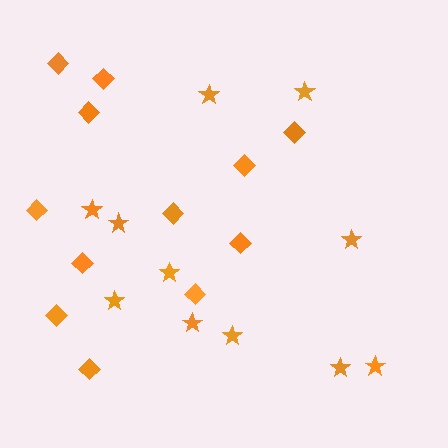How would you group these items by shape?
There are 2 groups: one group of stars (11) and one group of diamonds (12).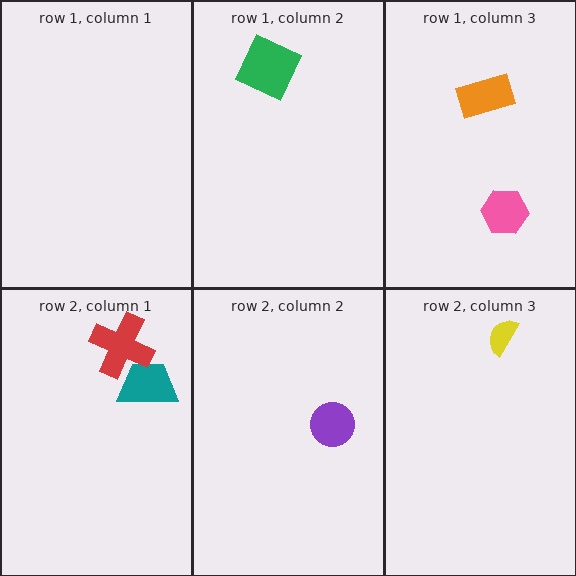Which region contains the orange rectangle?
The row 1, column 3 region.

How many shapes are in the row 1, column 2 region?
1.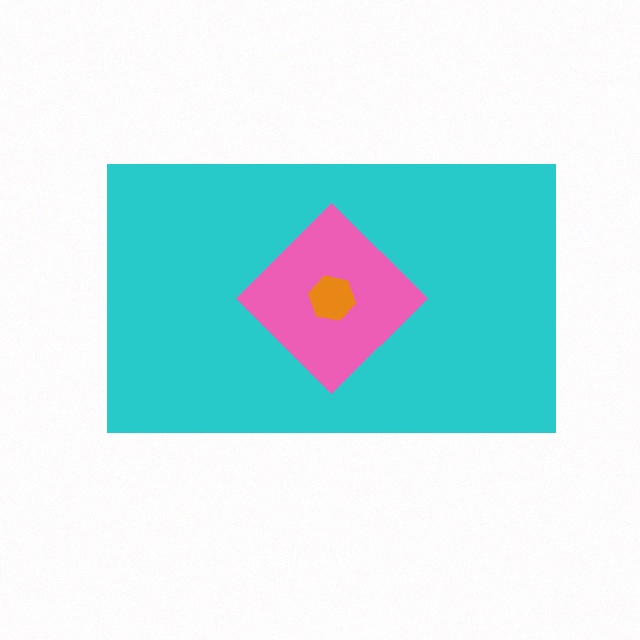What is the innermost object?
The orange hexagon.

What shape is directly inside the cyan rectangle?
The pink diamond.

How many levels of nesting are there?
3.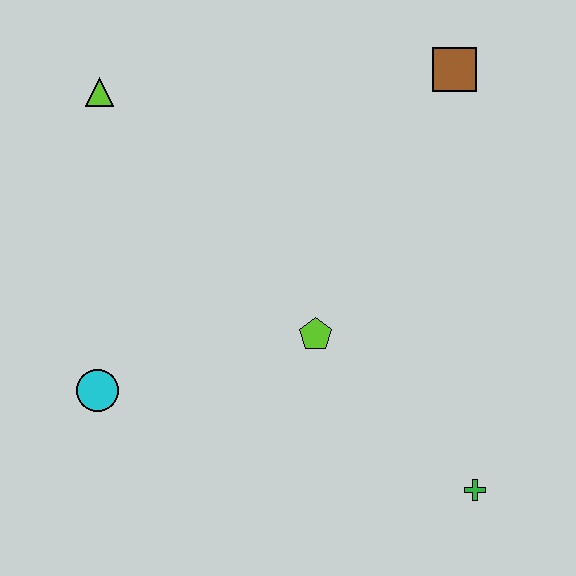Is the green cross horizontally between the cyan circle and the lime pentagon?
No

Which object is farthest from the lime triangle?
The green cross is farthest from the lime triangle.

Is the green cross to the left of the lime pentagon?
No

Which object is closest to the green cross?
The lime pentagon is closest to the green cross.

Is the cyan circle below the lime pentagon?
Yes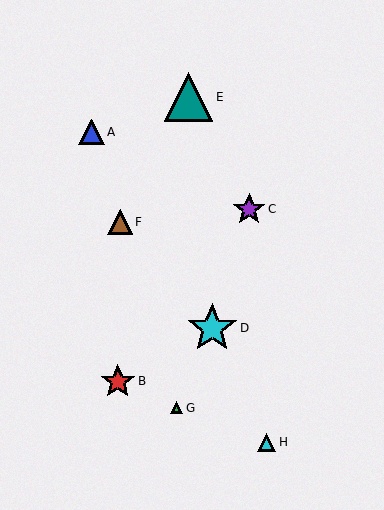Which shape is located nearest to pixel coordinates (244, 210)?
The purple star (labeled C) at (249, 209) is nearest to that location.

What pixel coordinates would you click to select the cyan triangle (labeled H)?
Click at (267, 442) to select the cyan triangle H.